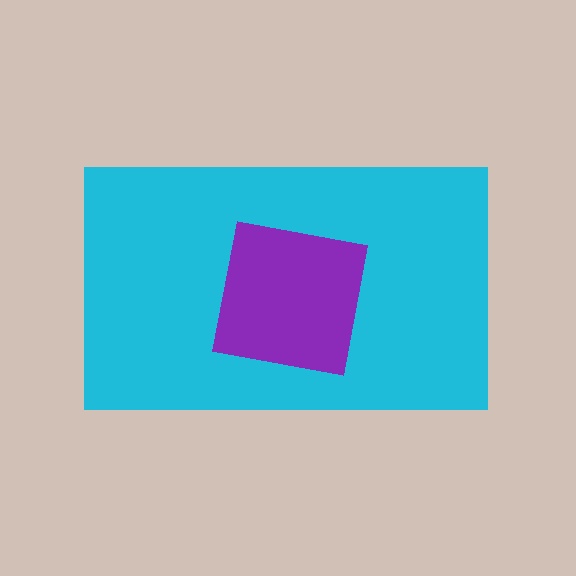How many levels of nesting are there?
2.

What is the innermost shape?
The purple square.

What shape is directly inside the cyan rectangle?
The purple square.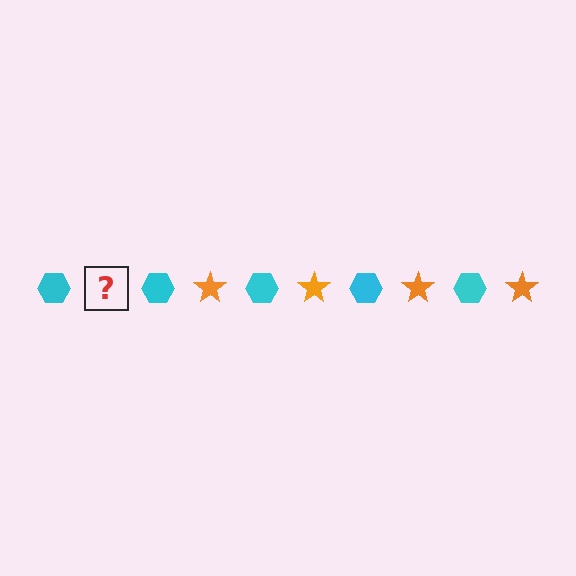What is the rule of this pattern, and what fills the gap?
The rule is that the pattern alternates between cyan hexagon and orange star. The gap should be filled with an orange star.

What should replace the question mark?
The question mark should be replaced with an orange star.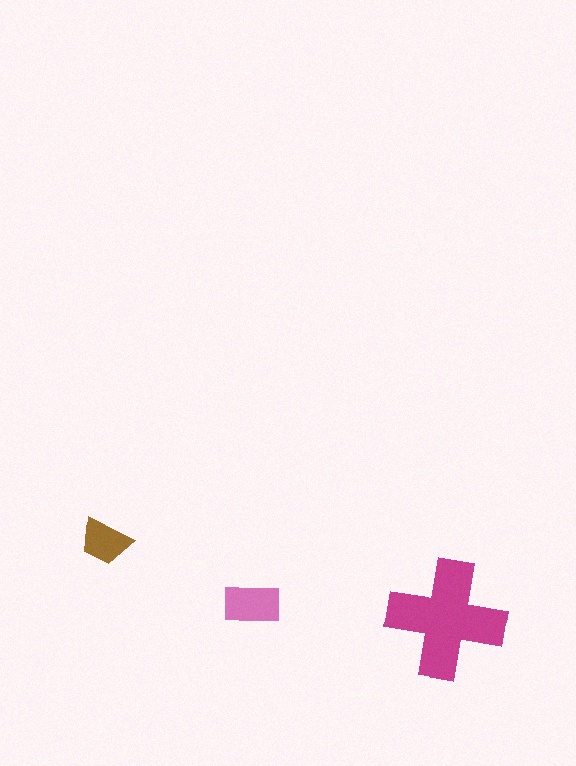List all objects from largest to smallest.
The magenta cross, the pink rectangle, the brown trapezoid.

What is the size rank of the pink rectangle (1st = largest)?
2nd.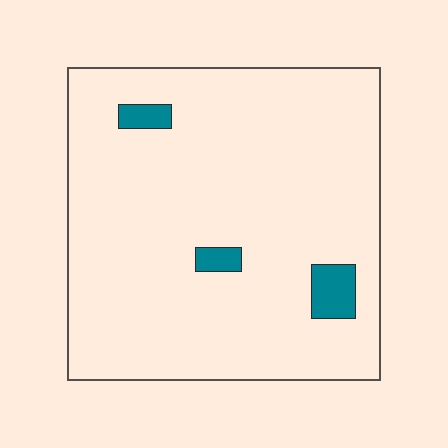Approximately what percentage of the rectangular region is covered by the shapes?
Approximately 5%.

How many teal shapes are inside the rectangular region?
3.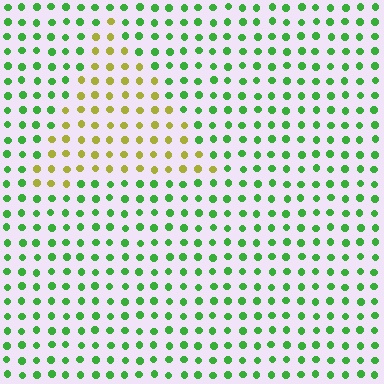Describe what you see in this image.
The image is filled with small green elements in a uniform arrangement. A triangle-shaped region is visible where the elements are tinted to a slightly different hue, forming a subtle color boundary.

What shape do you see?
I see a triangle.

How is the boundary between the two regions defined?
The boundary is defined purely by a slight shift in hue (about 56 degrees). Spacing, size, and orientation are identical on both sides.